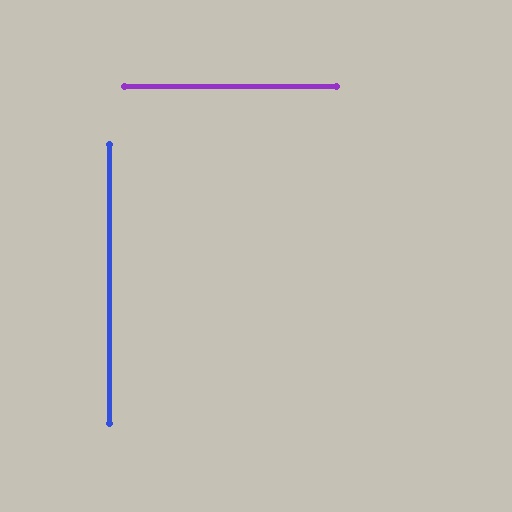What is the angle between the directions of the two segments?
Approximately 90 degrees.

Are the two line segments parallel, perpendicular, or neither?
Perpendicular — they meet at approximately 90°.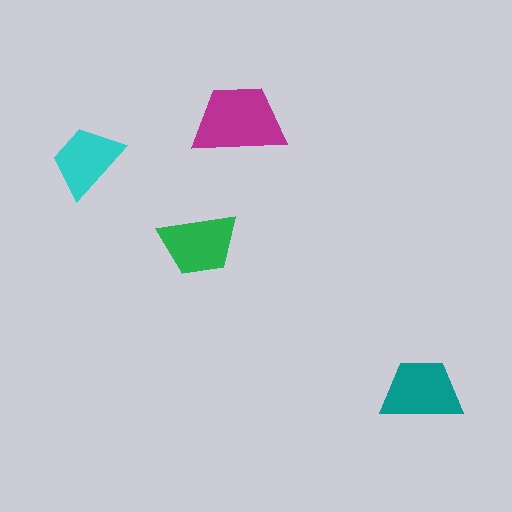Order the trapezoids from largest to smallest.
the magenta one, the teal one, the green one, the cyan one.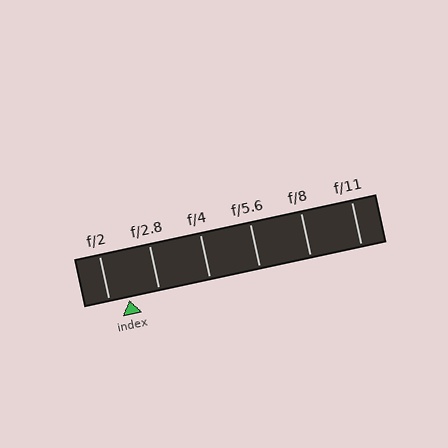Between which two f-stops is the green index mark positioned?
The index mark is between f/2 and f/2.8.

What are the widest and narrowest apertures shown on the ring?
The widest aperture shown is f/2 and the narrowest is f/11.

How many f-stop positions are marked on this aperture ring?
There are 6 f-stop positions marked.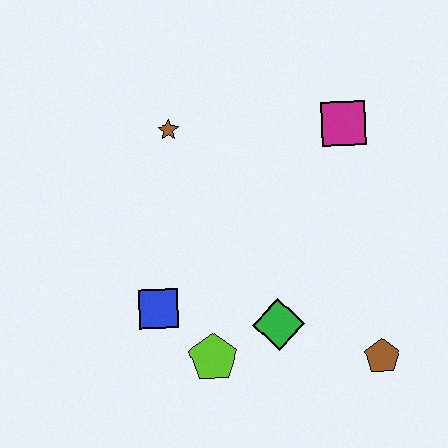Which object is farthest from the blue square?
The magenta square is farthest from the blue square.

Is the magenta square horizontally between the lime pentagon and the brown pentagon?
Yes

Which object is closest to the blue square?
The lime pentagon is closest to the blue square.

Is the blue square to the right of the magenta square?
No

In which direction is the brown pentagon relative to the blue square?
The brown pentagon is to the right of the blue square.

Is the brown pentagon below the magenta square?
Yes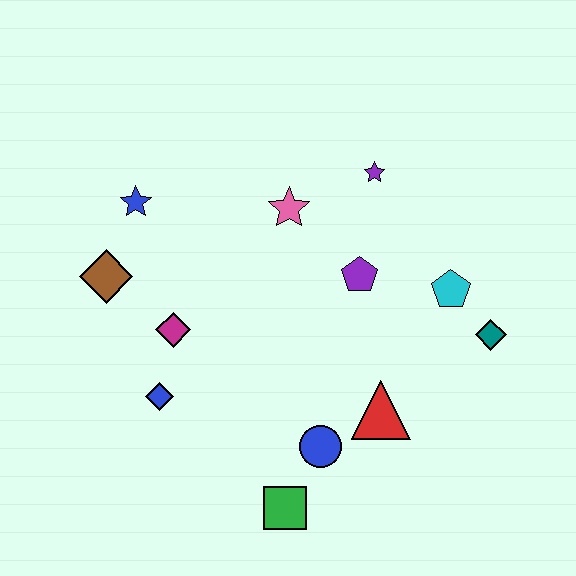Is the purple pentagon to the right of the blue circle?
Yes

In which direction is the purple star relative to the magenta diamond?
The purple star is to the right of the magenta diamond.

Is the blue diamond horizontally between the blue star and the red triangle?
Yes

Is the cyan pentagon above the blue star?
No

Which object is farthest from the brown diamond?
The teal diamond is farthest from the brown diamond.